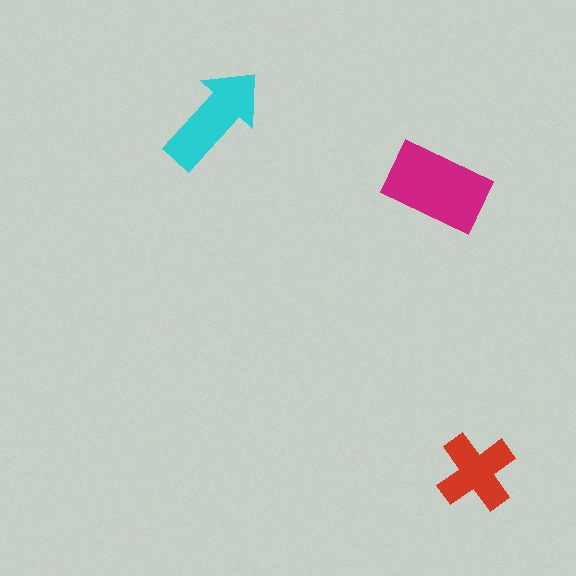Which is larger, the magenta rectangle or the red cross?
The magenta rectangle.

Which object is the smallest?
The red cross.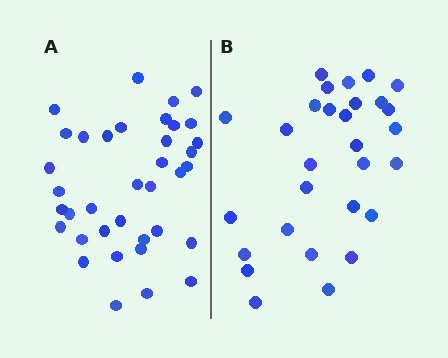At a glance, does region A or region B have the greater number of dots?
Region A (the left region) has more dots.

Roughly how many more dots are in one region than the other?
Region A has roughly 8 or so more dots than region B.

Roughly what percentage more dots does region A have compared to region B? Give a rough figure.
About 30% more.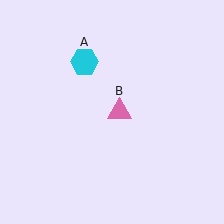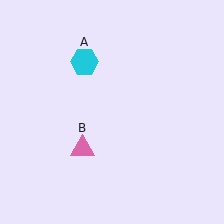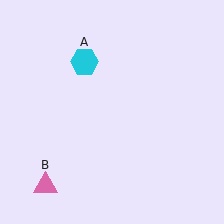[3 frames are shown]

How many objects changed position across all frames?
1 object changed position: pink triangle (object B).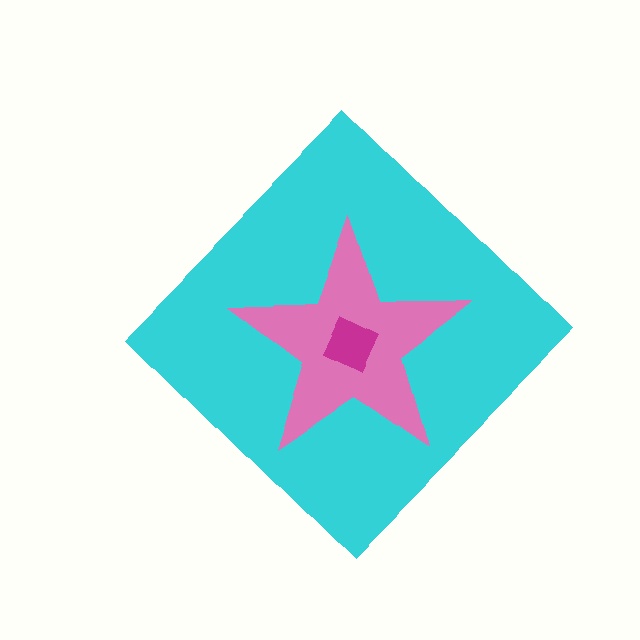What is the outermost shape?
The cyan diamond.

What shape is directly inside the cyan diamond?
The pink star.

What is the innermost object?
The magenta square.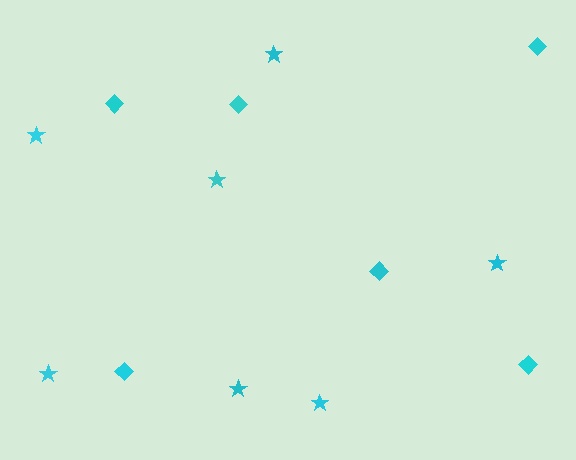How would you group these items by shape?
There are 2 groups: one group of stars (7) and one group of diamonds (6).